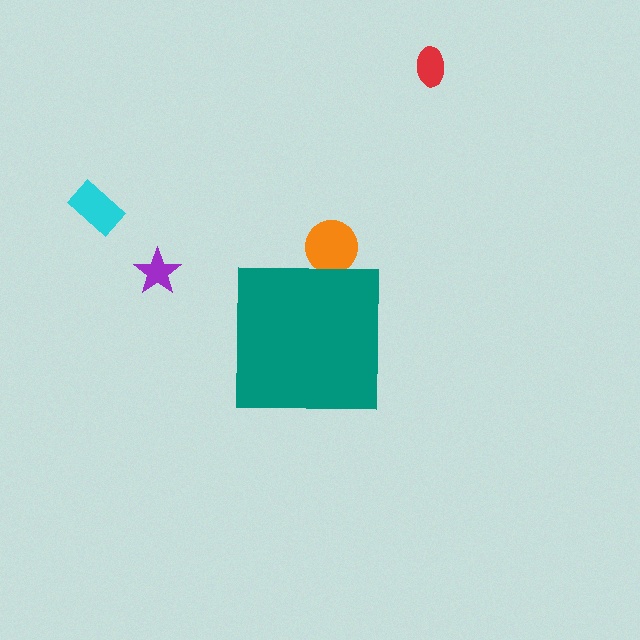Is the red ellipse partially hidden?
No, the red ellipse is fully visible.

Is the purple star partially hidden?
No, the purple star is fully visible.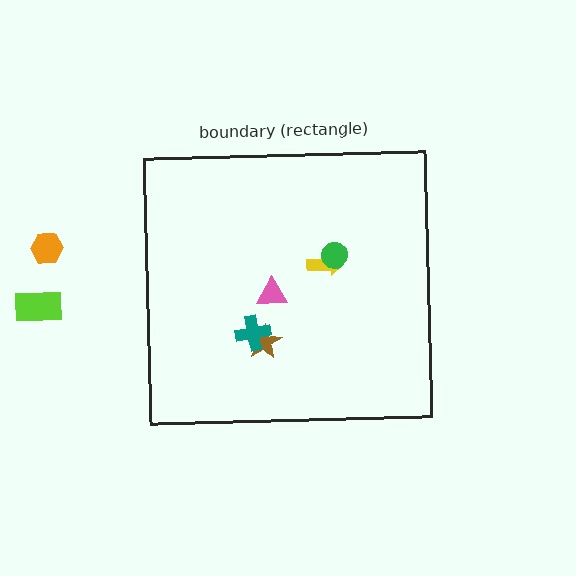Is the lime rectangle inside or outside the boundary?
Outside.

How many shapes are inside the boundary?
5 inside, 2 outside.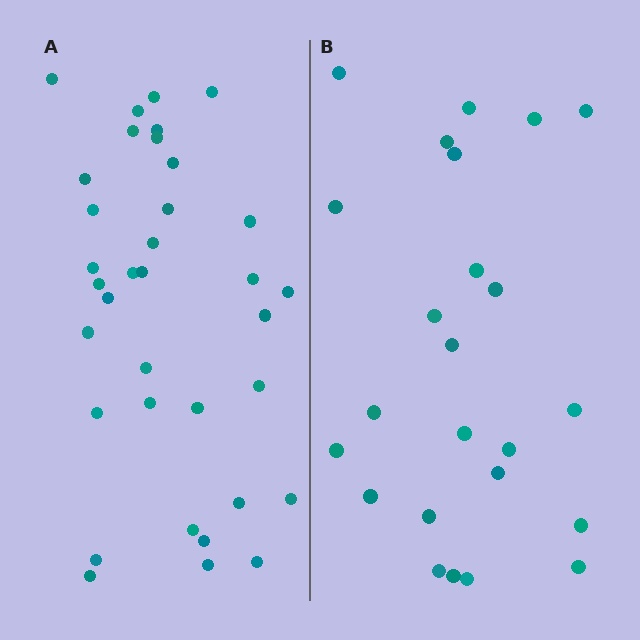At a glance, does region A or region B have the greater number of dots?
Region A (the left region) has more dots.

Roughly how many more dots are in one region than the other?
Region A has roughly 12 or so more dots than region B.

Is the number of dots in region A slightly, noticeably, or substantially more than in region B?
Region A has substantially more. The ratio is roughly 1.5 to 1.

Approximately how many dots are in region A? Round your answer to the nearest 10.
About 40 dots. (The exact count is 35, which rounds to 40.)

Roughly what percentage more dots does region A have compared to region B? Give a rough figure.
About 45% more.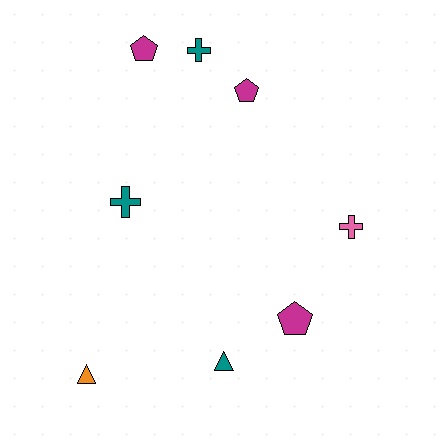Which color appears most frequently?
Magenta, with 3 objects.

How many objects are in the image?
There are 8 objects.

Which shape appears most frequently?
Cross, with 3 objects.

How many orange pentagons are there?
There are no orange pentagons.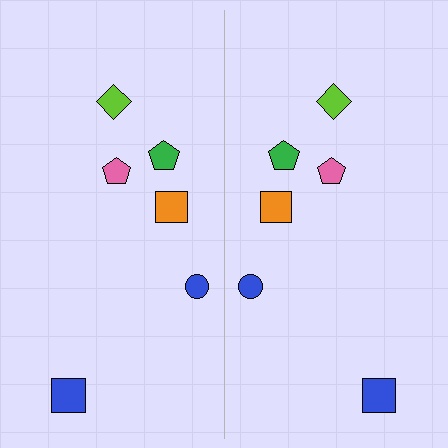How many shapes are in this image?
There are 12 shapes in this image.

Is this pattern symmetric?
Yes, this pattern has bilateral (reflection) symmetry.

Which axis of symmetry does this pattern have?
The pattern has a vertical axis of symmetry running through the center of the image.